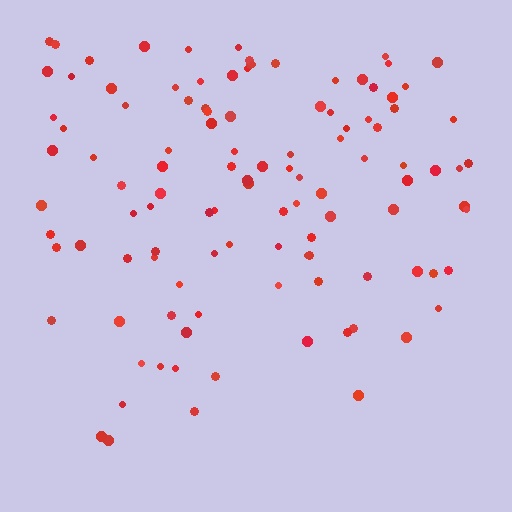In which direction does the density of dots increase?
From bottom to top, with the top side densest.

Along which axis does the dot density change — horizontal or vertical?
Vertical.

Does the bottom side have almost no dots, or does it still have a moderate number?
Still a moderate number, just noticeably fewer than the top.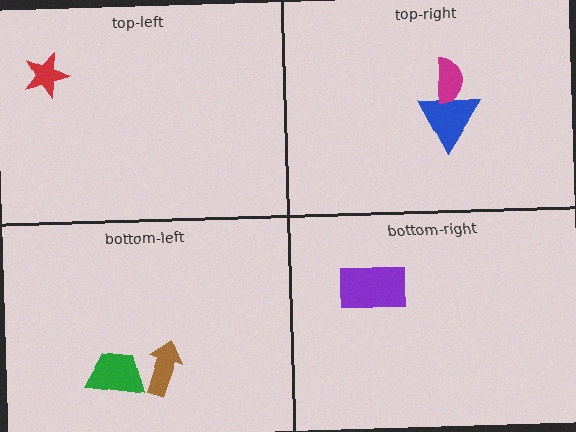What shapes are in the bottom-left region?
The brown arrow, the green trapezoid.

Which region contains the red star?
The top-left region.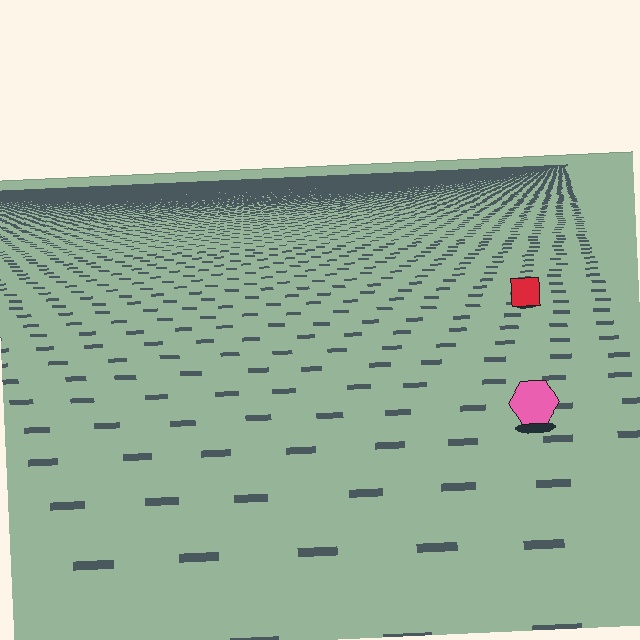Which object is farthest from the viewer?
The red square is farthest from the viewer. It appears smaller and the ground texture around it is denser.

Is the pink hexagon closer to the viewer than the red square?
Yes. The pink hexagon is closer — you can tell from the texture gradient: the ground texture is coarser near it.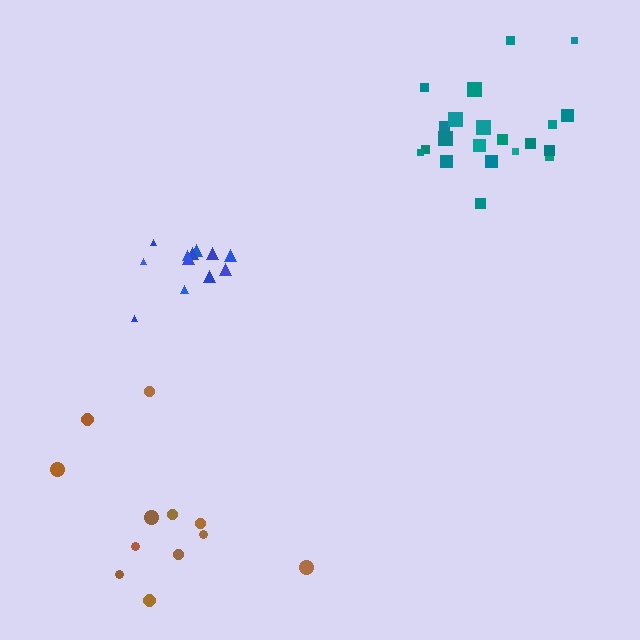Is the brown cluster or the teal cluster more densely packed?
Teal.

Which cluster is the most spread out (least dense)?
Brown.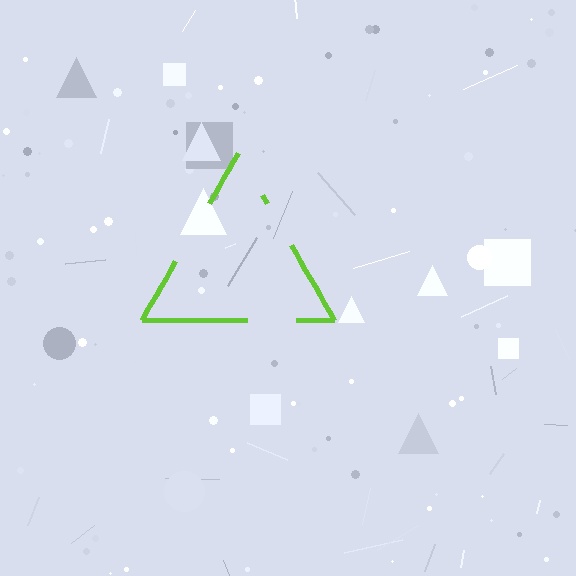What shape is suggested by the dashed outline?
The dashed outline suggests a triangle.